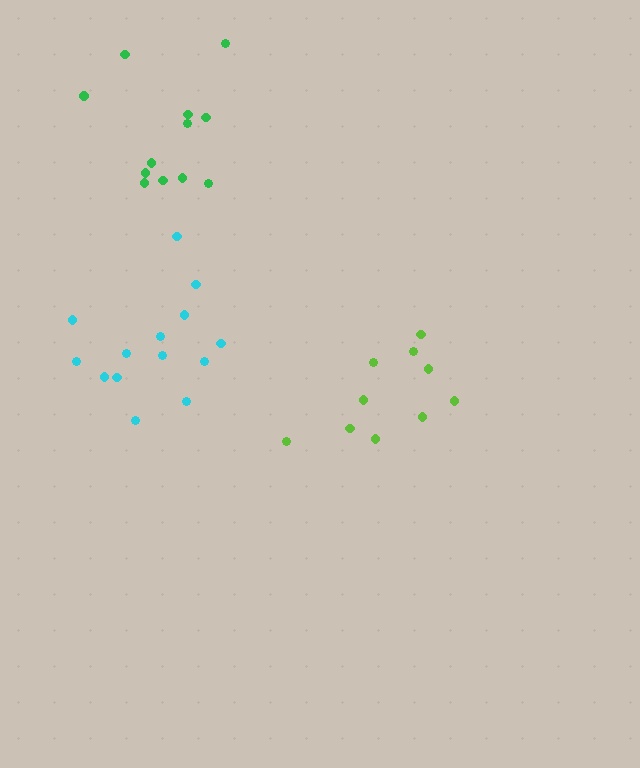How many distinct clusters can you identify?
There are 3 distinct clusters.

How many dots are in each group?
Group 1: 14 dots, Group 2: 12 dots, Group 3: 10 dots (36 total).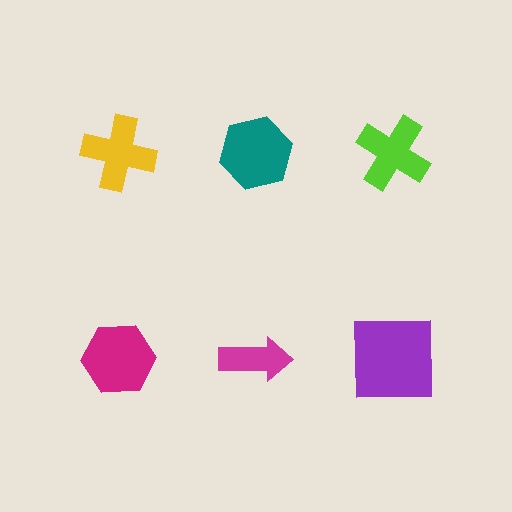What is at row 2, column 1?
A magenta hexagon.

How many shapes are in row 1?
3 shapes.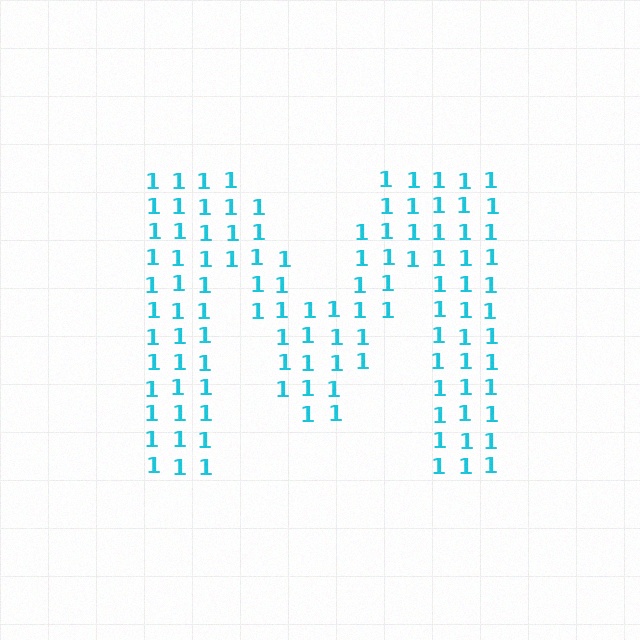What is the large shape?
The large shape is the letter M.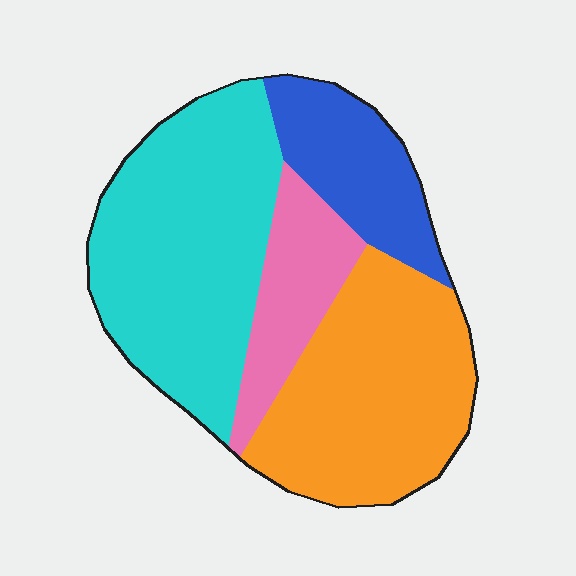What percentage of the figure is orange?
Orange covers around 35% of the figure.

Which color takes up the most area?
Cyan, at roughly 40%.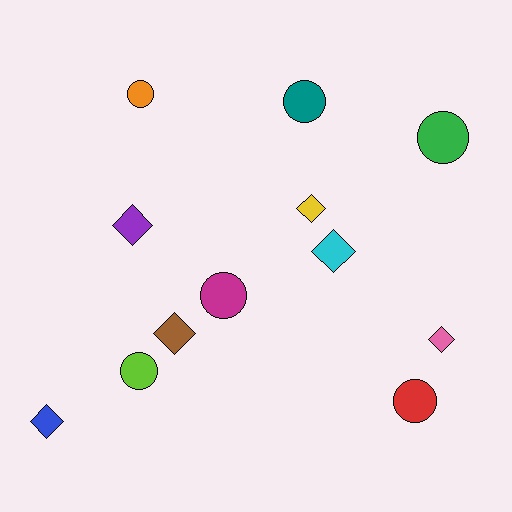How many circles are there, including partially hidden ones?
There are 6 circles.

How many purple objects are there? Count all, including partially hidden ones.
There is 1 purple object.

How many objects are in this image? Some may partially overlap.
There are 12 objects.